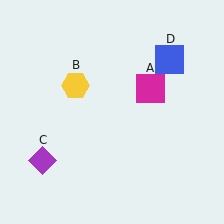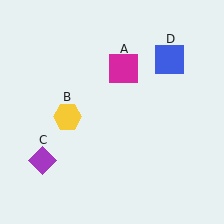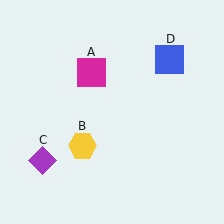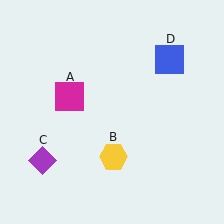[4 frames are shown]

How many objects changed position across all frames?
2 objects changed position: magenta square (object A), yellow hexagon (object B).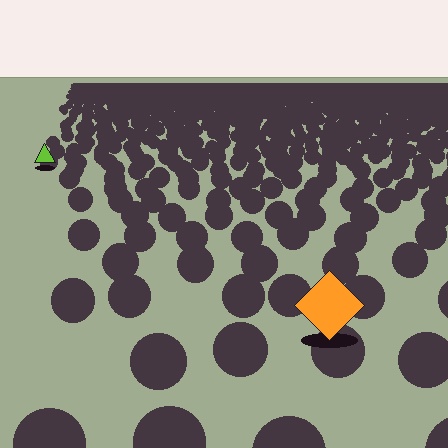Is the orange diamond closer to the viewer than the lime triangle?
Yes. The orange diamond is closer — you can tell from the texture gradient: the ground texture is coarser near it.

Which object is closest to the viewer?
The orange diamond is closest. The texture marks near it are larger and more spread out.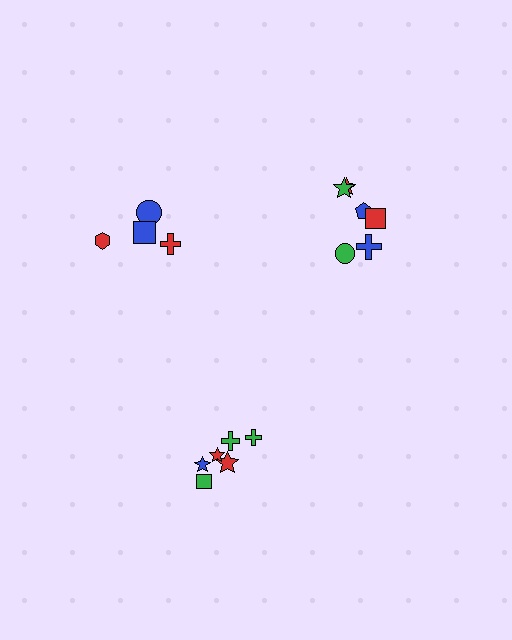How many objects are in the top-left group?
There are 4 objects.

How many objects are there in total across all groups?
There are 16 objects.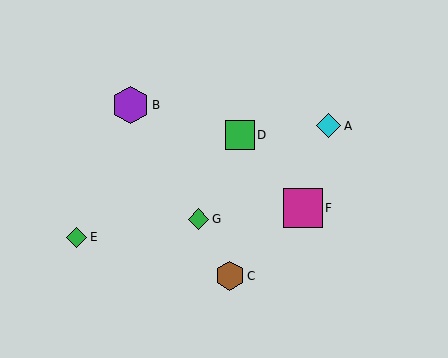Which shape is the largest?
The magenta square (labeled F) is the largest.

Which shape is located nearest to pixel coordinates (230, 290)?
The brown hexagon (labeled C) at (230, 276) is nearest to that location.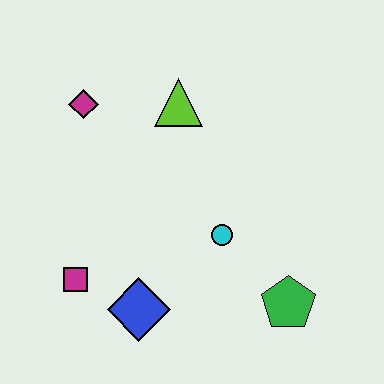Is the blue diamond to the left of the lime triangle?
Yes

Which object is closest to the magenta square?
The blue diamond is closest to the magenta square.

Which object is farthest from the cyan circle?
The magenta diamond is farthest from the cyan circle.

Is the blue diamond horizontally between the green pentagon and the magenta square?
Yes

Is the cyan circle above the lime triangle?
No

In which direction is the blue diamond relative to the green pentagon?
The blue diamond is to the left of the green pentagon.